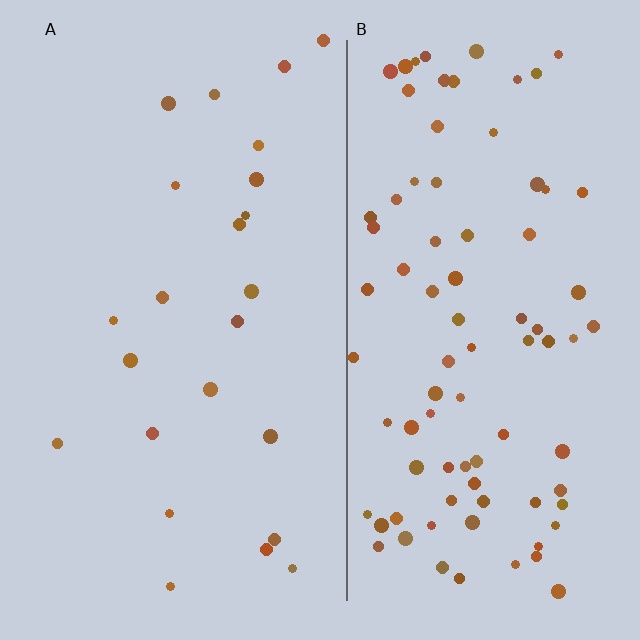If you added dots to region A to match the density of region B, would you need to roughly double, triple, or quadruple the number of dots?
Approximately quadruple.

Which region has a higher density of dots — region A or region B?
B (the right).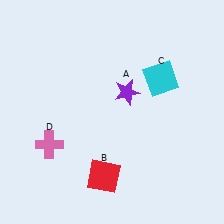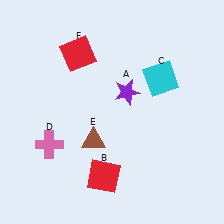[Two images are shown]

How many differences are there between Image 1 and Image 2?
There are 2 differences between the two images.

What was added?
A brown triangle (E), a red square (F) were added in Image 2.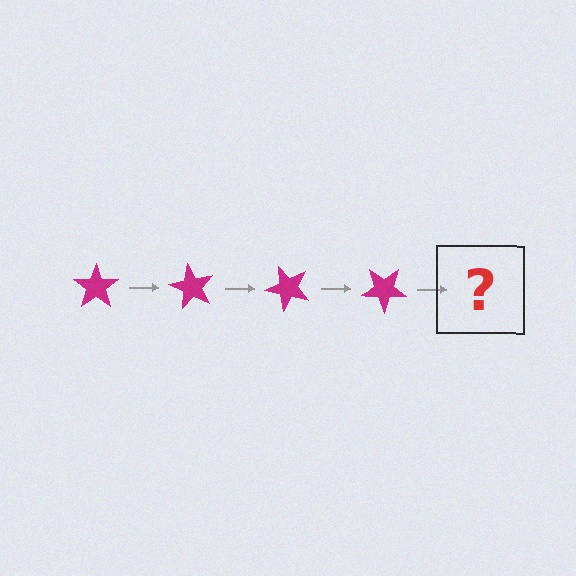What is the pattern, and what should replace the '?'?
The pattern is that the star rotates 60 degrees each step. The '?' should be a magenta star rotated 240 degrees.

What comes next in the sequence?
The next element should be a magenta star rotated 240 degrees.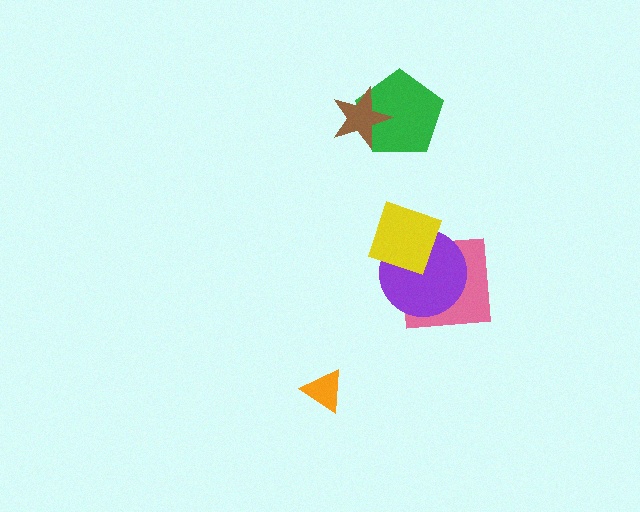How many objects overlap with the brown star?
1 object overlaps with the brown star.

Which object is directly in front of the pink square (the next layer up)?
The purple circle is directly in front of the pink square.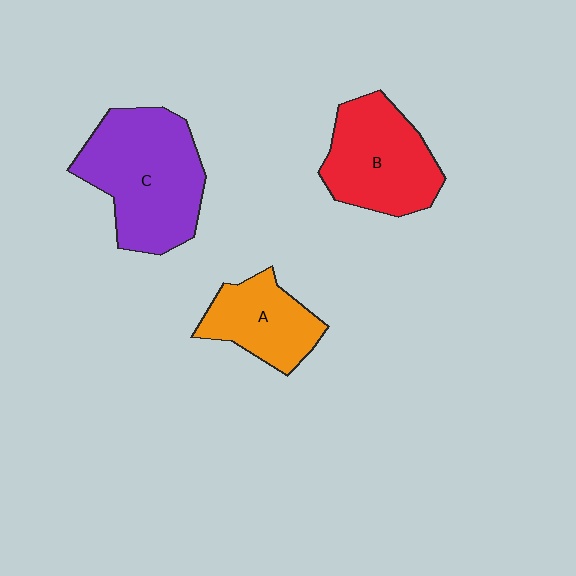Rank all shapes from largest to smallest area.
From largest to smallest: C (purple), B (red), A (orange).